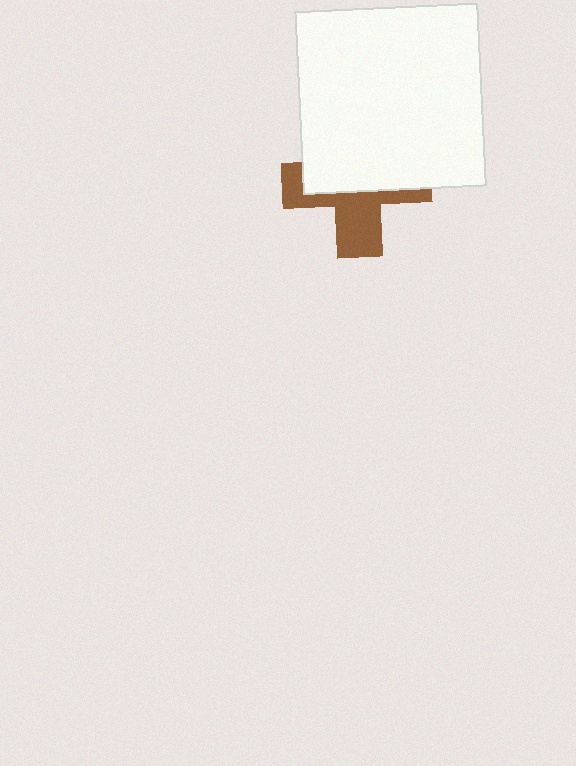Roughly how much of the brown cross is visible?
A small part of it is visible (roughly 44%).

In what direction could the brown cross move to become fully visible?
The brown cross could move down. That would shift it out from behind the white square entirely.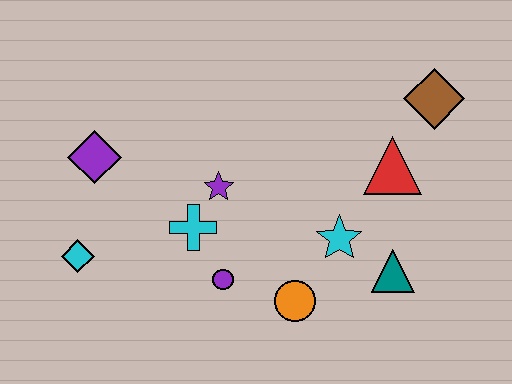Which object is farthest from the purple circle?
The brown diamond is farthest from the purple circle.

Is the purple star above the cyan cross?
Yes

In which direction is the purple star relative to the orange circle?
The purple star is above the orange circle.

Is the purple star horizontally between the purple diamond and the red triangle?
Yes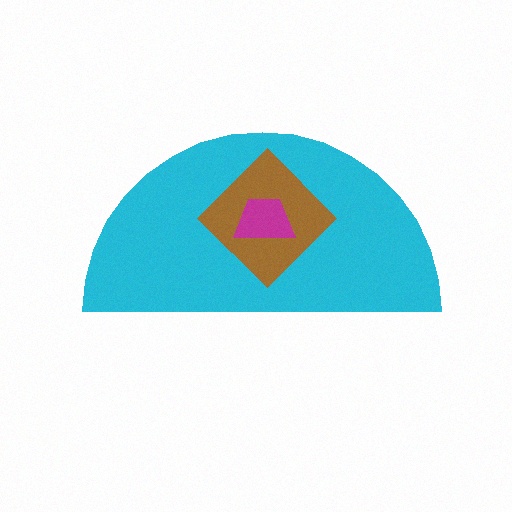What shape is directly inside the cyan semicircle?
The brown diamond.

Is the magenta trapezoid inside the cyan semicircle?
Yes.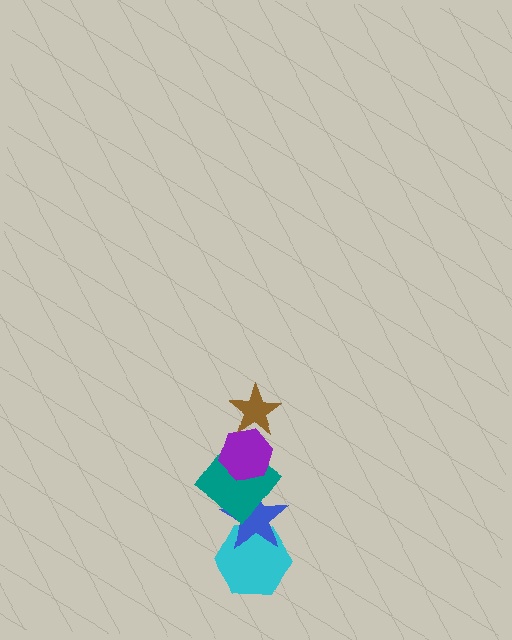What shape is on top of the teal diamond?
The purple hexagon is on top of the teal diamond.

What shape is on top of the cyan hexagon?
The blue star is on top of the cyan hexagon.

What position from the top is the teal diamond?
The teal diamond is 3rd from the top.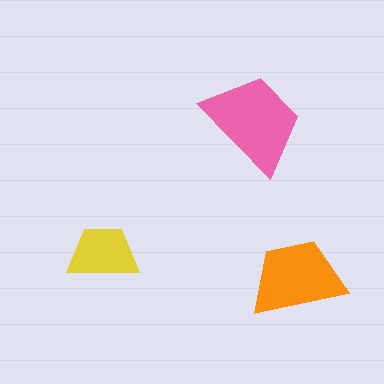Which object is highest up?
The pink trapezoid is topmost.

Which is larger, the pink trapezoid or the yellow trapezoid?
The pink one.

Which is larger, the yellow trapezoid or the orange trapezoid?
The orange one.